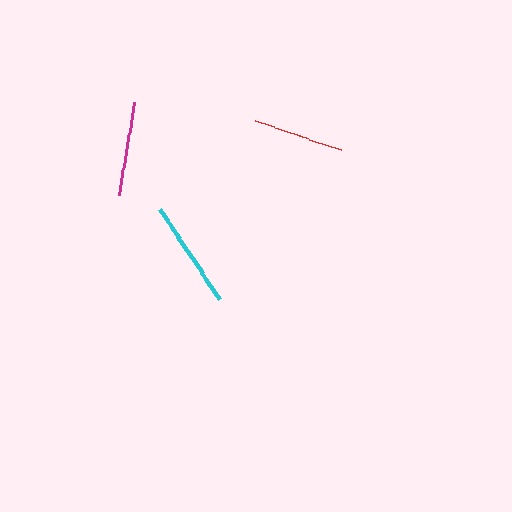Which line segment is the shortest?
The red line is the shortest at approximately 91 pixels.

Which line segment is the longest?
The cyan line is the longest at approximately 108 pixels.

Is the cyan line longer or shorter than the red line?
The cyan line is longer than the red line.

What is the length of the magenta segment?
The magenta segment is approximately 94 pixels long.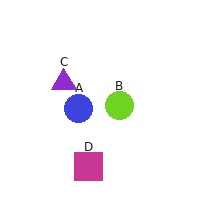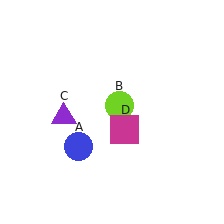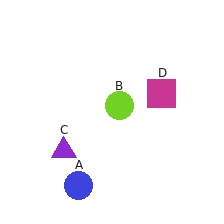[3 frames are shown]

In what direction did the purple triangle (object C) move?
The purple triangle (object C) moved down.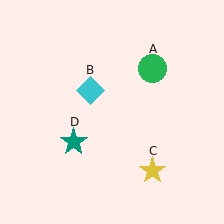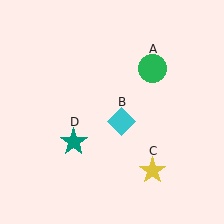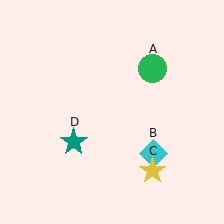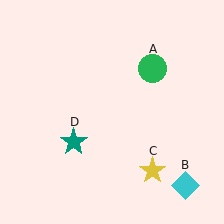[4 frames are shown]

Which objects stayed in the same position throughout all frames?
Green circle (object A) and yellow star (object C) and teal star (object D) remained stationary.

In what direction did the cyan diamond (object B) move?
The cyan diamond (object B) moved down and to the right.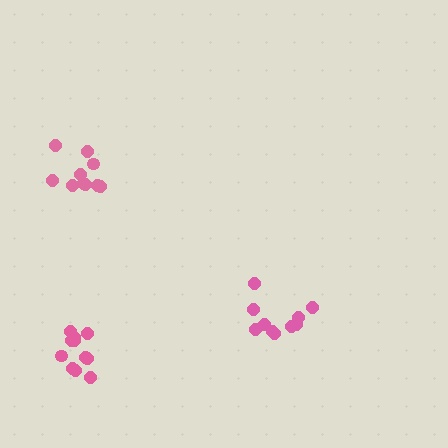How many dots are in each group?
Group 1: 11 dots, Group 2: 10 dots, Group 3: 10 dots (31 total).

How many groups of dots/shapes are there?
There are 3 groups.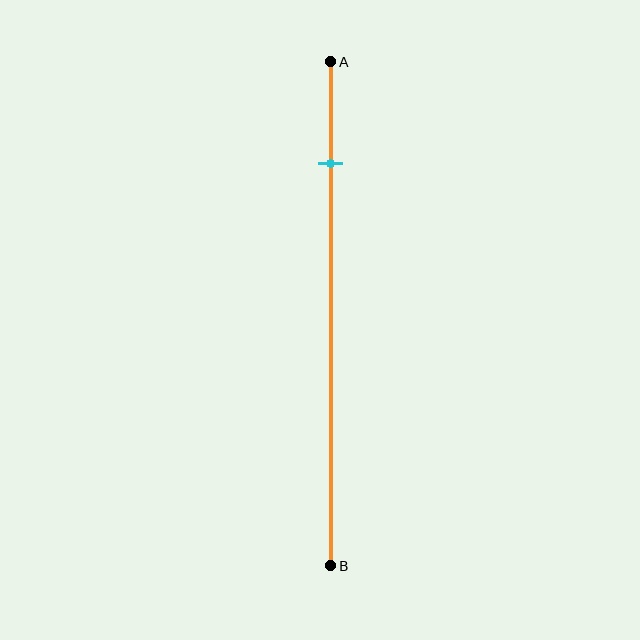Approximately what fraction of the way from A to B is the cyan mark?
The cyan mark is approximately 20% of the way from A to B.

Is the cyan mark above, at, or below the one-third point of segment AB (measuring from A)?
The cyan mark is above the one-third point of segment AB.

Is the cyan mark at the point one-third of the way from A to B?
No, the mark is at about 20% from A, not at the 33% one-third point.